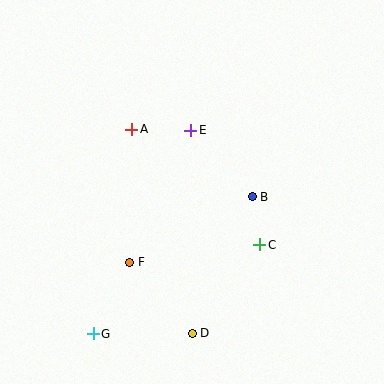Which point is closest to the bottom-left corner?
Point G is closest to the bottom-left corner.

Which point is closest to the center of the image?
Point B at (252, 197) is closest to the center.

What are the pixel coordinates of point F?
Point F is at (130, 262).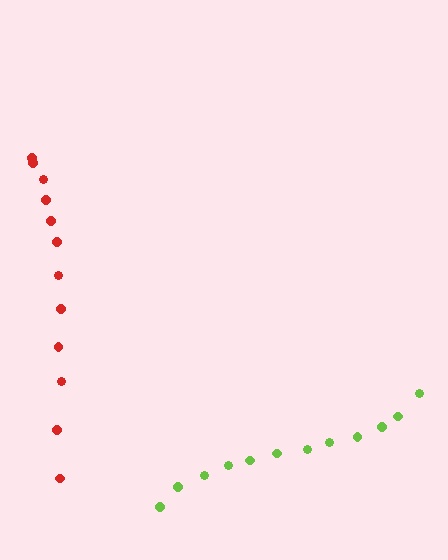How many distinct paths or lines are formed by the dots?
There are 2 distinct paths.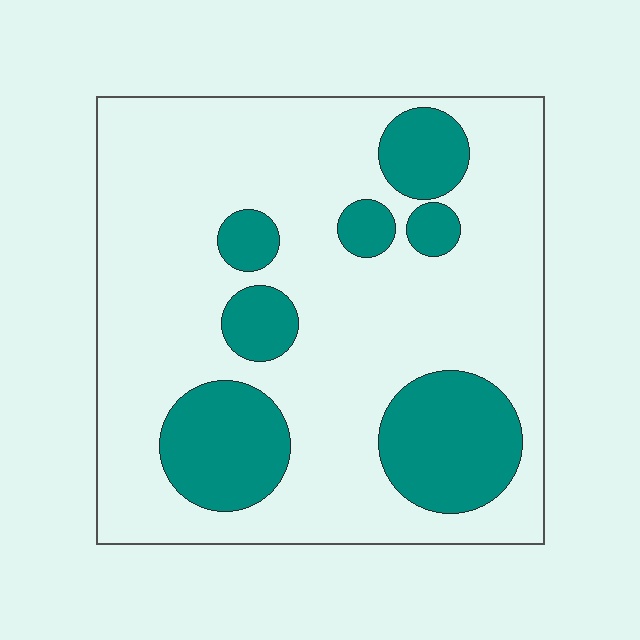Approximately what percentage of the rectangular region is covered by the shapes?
Approximately 25%.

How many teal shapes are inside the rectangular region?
7.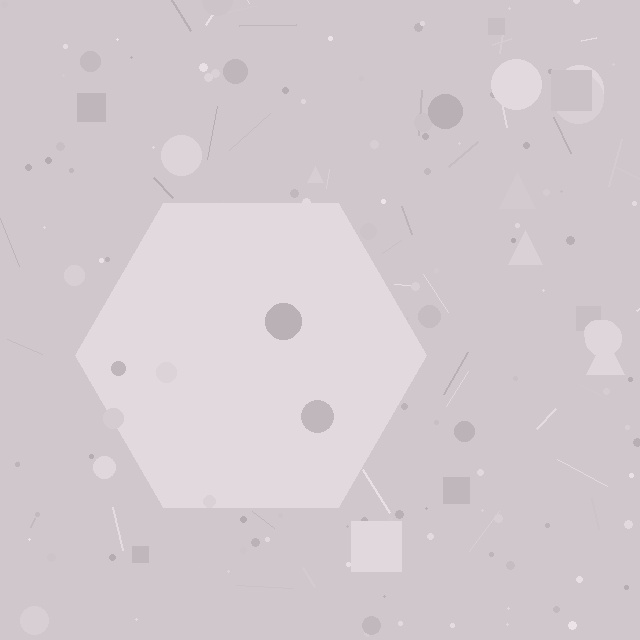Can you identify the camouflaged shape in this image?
The camouflaged shape is a hexagon.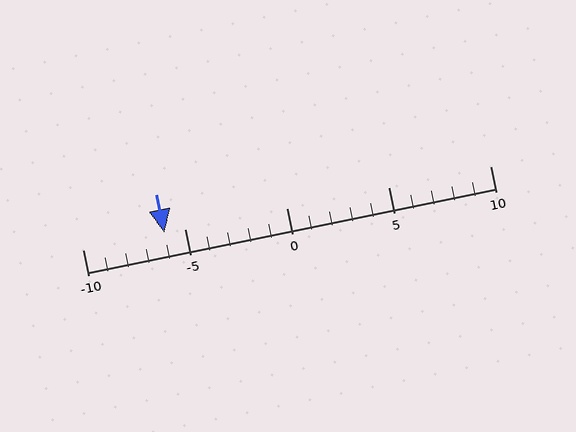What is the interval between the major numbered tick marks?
The major tick marks are spaced 5 units apart.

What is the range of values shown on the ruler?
The ruler shows values from -10 to 10.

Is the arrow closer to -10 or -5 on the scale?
The arrow is closer to -5.